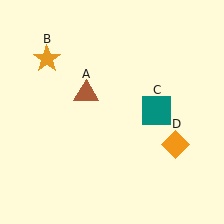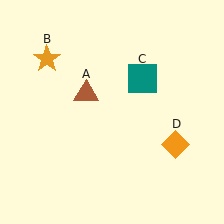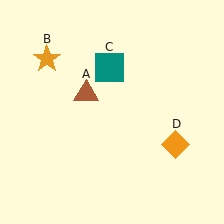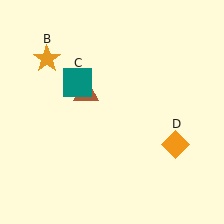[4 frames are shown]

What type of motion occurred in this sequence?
The teal square (object C) rotated counterclockwise around the center of the scene.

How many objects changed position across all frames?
1 object changed position: teal square (object C).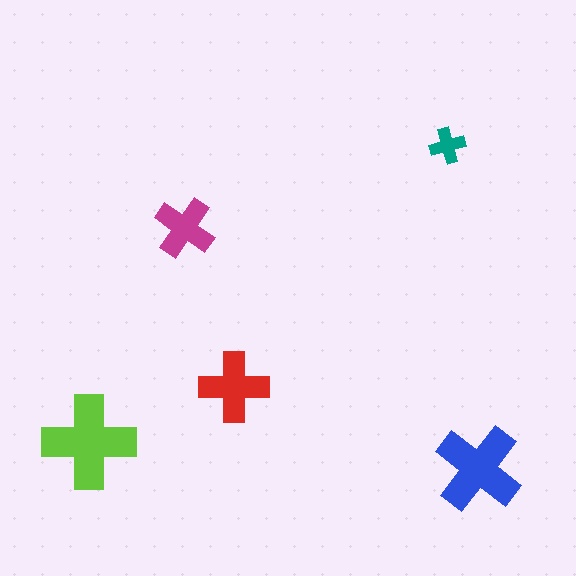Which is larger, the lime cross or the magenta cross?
The lime one.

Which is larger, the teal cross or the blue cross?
The blue one.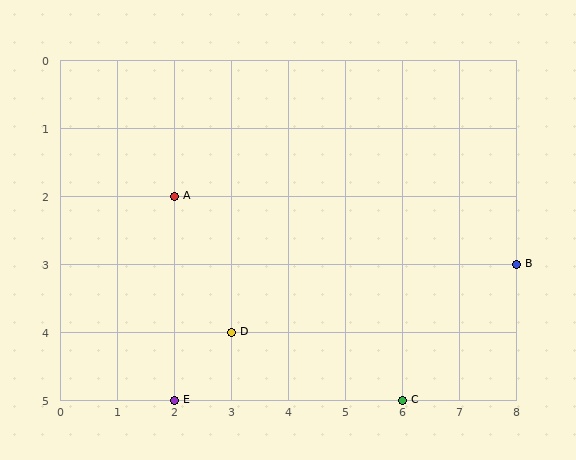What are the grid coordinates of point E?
Point E is at grid coordinates (2, 5).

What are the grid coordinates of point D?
Point D is at grid coordinates (3, 4).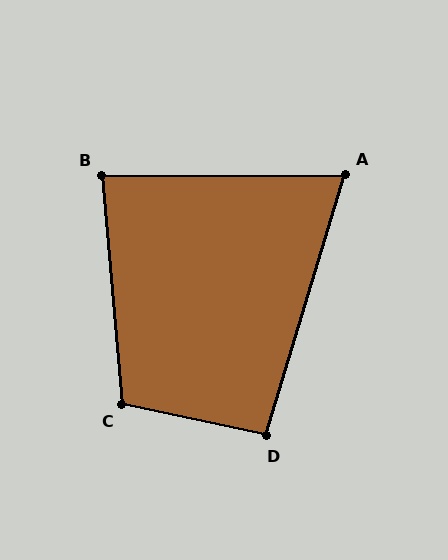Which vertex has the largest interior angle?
C, at approximately 107 degrees.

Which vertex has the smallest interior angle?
A, at approximately 73 degrees.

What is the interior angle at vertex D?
Approximately 95 degrees (approximately right).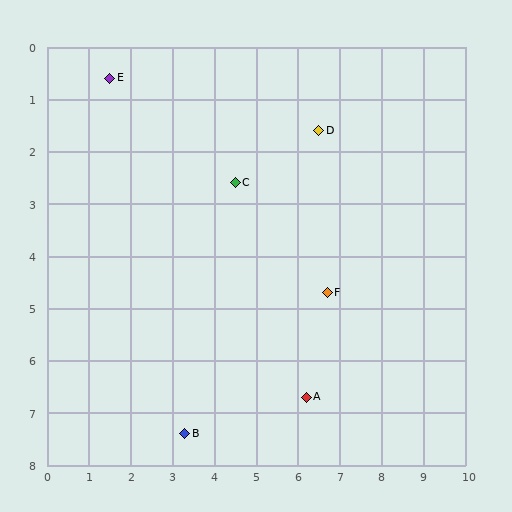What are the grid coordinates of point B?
Point B is at approximately (3.3, 7.4).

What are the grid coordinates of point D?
Point D is at approximately (6.5, 1.6).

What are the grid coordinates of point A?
Point A is at approximately (6.2, 6.7).